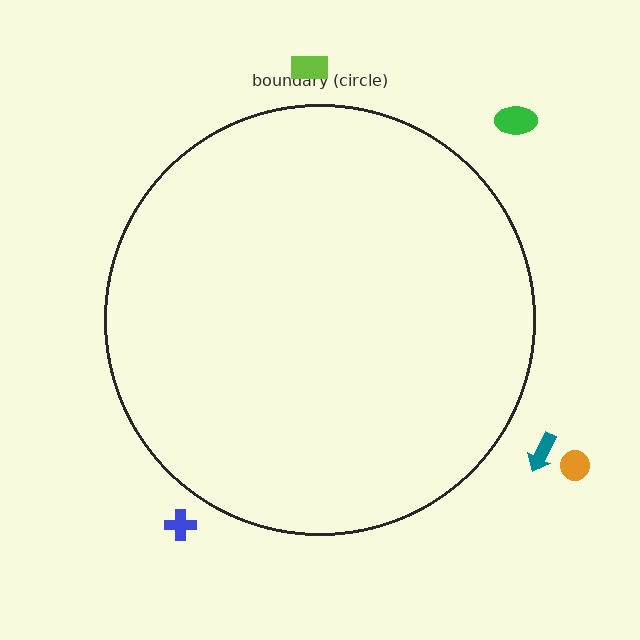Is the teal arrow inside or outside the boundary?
Outside.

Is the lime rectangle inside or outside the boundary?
Outside.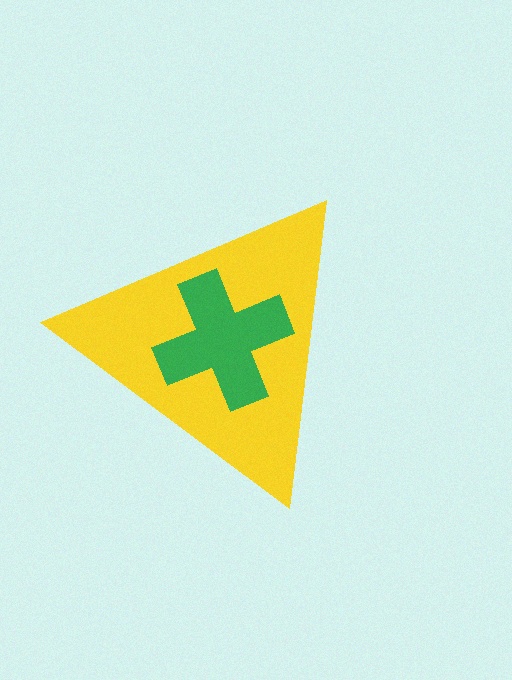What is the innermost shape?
The green cross.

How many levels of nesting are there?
2.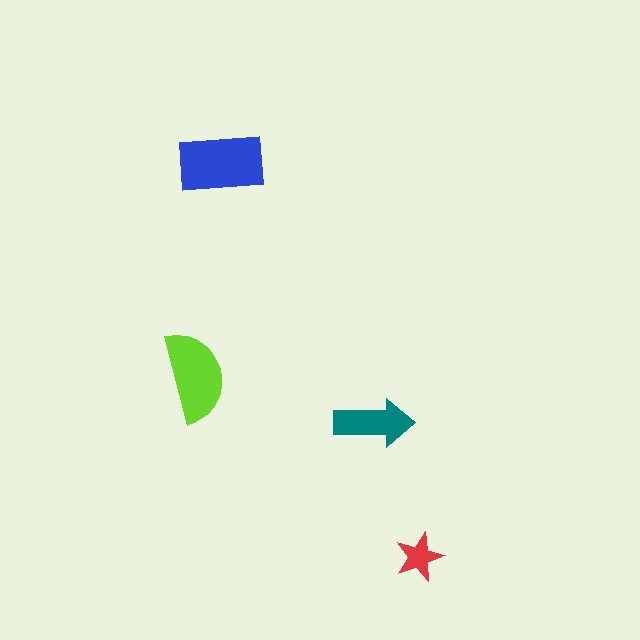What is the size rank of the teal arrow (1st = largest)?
3rd.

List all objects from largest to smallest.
The blue rectangle, the lime semicircle, the teal arrow, the red star.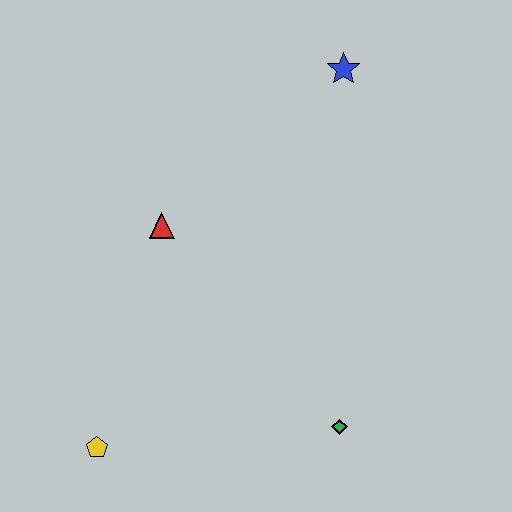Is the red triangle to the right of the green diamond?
No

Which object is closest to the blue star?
The red triangle is closest to the blue star.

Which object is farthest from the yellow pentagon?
The blue star is farthest from the yellow pentagon.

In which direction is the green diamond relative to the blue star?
The green diamond is below the blue star.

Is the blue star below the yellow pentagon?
No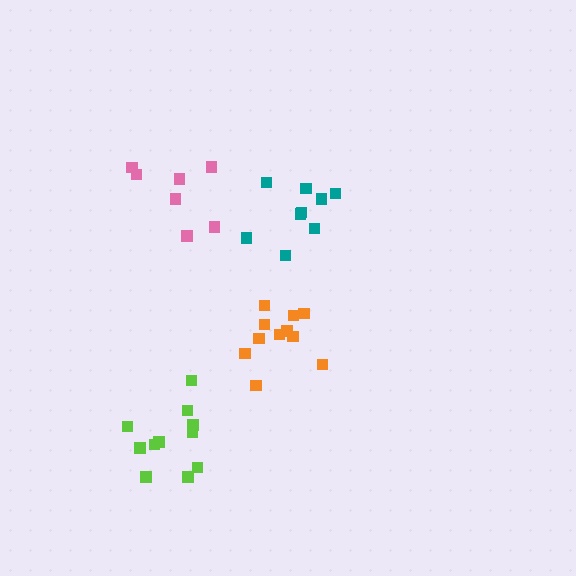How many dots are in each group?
Group 1: 9 dots, Group 2: 11 dots, Group 3: 7 dots, Group 4: 11 dots (38 total).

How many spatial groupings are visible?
There are 4 spatial groupings.